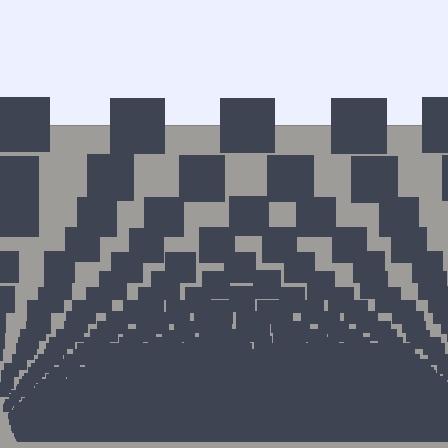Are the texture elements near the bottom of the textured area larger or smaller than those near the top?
Smaller. The gradient is inverted — elements near the bottom are smaller and denser.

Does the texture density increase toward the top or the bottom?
Density increases toward the bottom.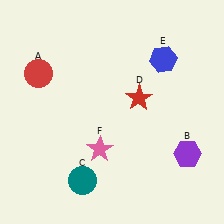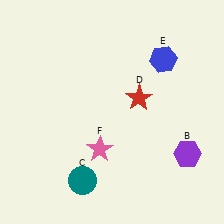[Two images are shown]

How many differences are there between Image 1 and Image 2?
There is 1 difference between the two images.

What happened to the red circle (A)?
The red circle (A) was removed in Image 2. It was in the top-left area of Image 1.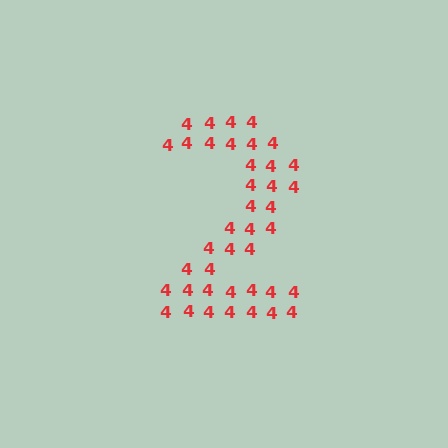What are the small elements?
The small elements are digit 4's.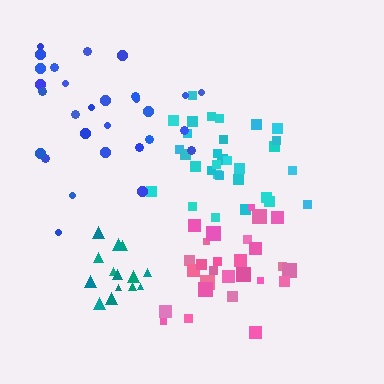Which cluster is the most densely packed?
Teal.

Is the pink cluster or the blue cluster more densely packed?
Pink.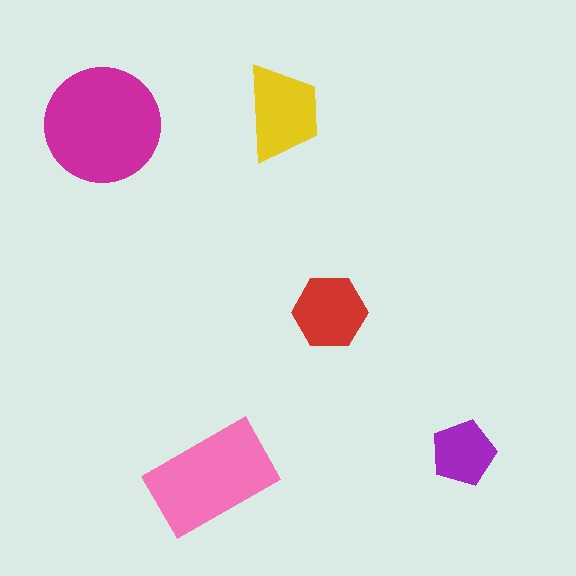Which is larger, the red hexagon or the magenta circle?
The magenta circle.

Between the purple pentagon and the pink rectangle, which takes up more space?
The pink rectangle.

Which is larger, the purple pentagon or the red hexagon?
The red hexagon.